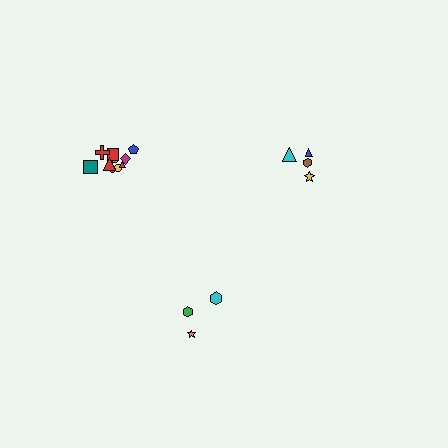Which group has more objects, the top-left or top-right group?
The top-left group.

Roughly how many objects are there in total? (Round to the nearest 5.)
Roughly 15 objects in total.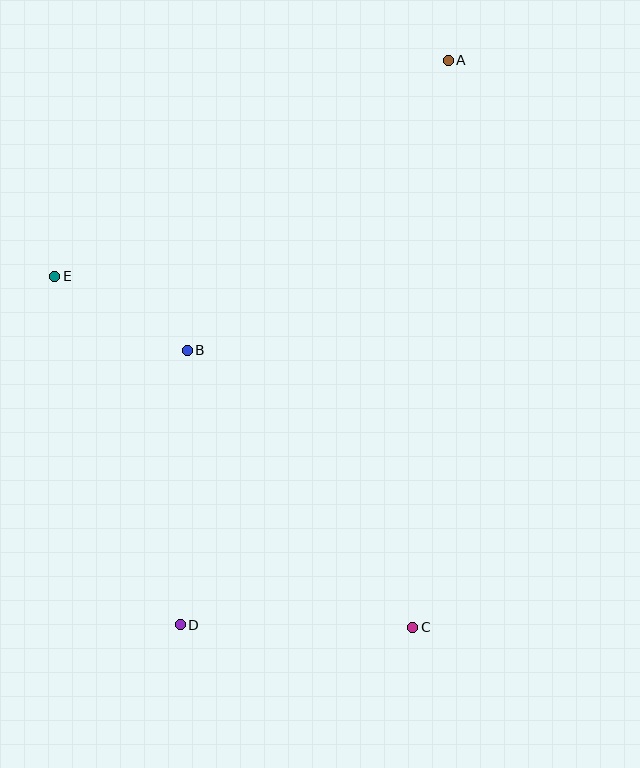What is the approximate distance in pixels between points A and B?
The distance between A and B is approximately 390 pixels.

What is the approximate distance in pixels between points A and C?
The distance between A and C is approximately 568 pixels.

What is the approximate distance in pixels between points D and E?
The distance between D and E is approximately 371 pixels.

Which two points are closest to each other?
Points B and E are closest to each other.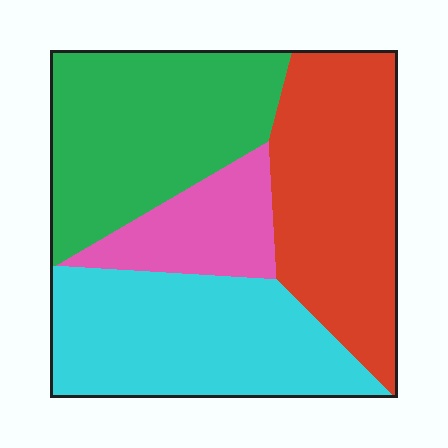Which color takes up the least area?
Pink, at roughly 15%.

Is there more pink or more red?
Red.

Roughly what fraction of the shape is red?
Red takes up between a sixth and a third of the shape.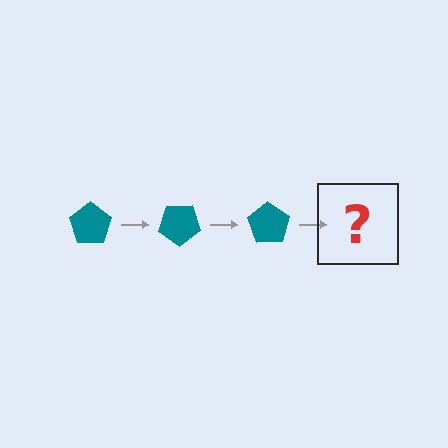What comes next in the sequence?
The next element should be a teal pentagon rotated 105 degrees.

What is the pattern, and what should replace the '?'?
The pattern is that the pentagon rotates 35 degrees each step. The '?' should be a teal pentagon rotated 105 degrees.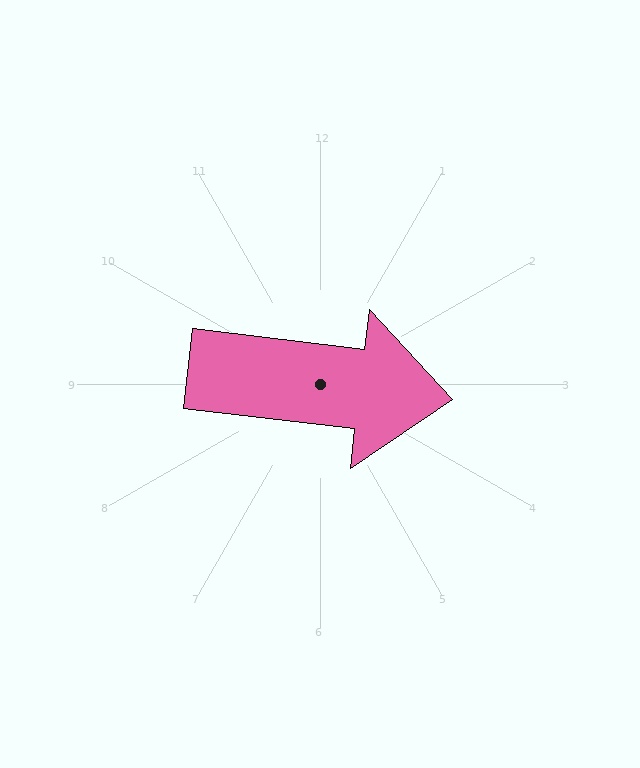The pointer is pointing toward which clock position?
Roughly 3 o'clock.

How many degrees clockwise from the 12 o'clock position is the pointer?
Approximately 97 degrees.